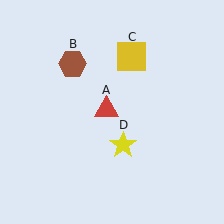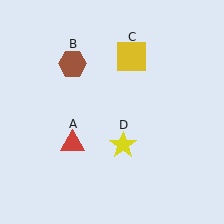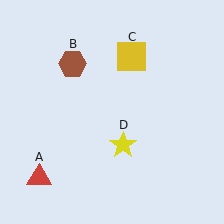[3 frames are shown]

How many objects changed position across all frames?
1 object changed position: red triangle (object A).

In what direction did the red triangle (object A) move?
The red triangle (object A) moved down and to the left.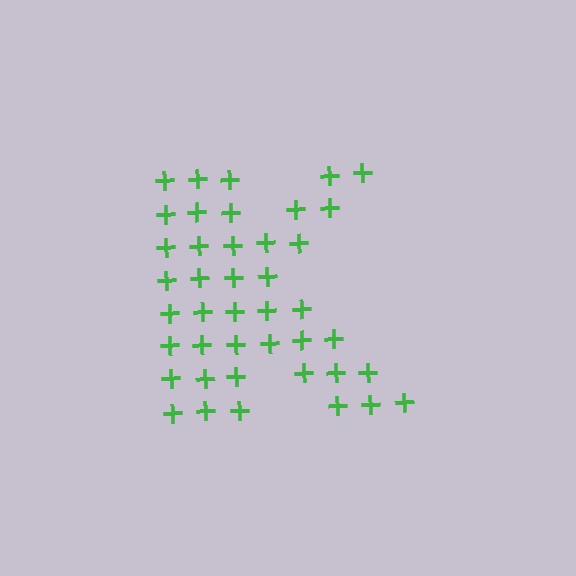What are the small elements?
The small elements are plus signs.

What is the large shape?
The large shape is the letter K.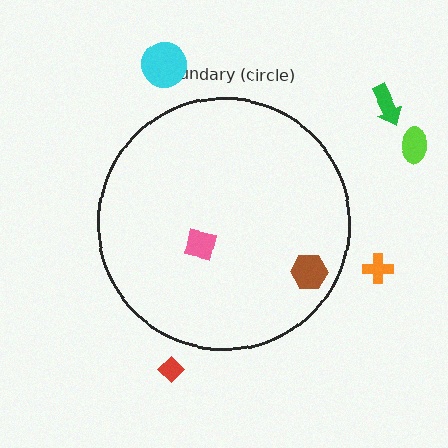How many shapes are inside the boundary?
2 inside, 5 outside.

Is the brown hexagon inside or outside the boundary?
Inside.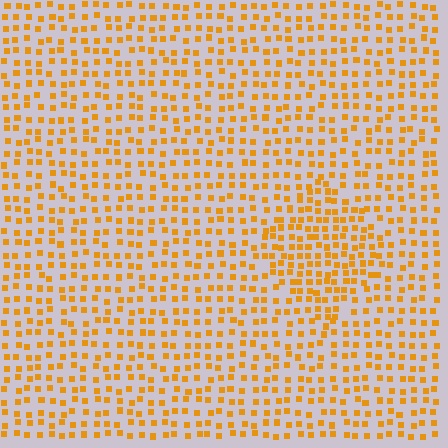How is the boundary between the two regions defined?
The boundary is defined by a change in element density (approximately 1.6x ratio). All elements are the same color, size, and shape.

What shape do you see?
I see a diamond.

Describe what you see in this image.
The image contains small orange elements arranged at two different densities. A diamond-shaped region is visible where the elements are more densely packed than the surrounding area.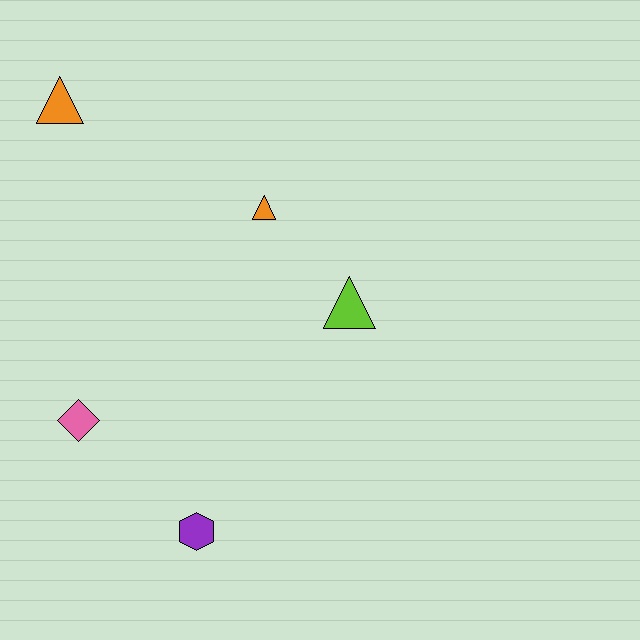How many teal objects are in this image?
There are no teal objects.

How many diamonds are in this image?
There is 1 diamond.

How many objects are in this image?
There are 5 objects.